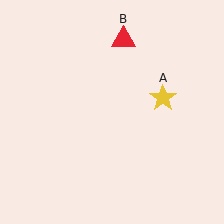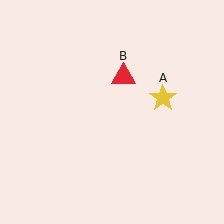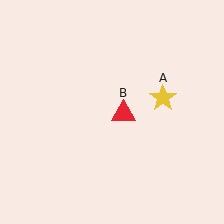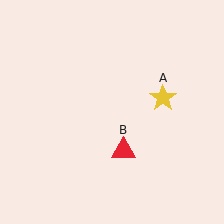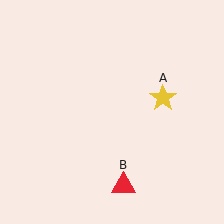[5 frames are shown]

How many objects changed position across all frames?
1 object changed position: red triangle (object B).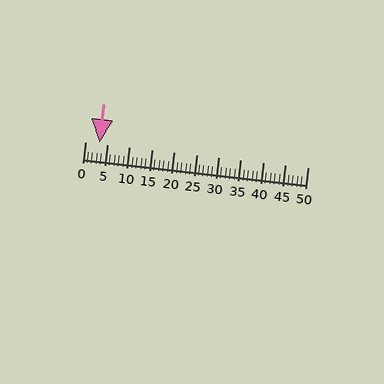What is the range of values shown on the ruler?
The ruler shows values from 0 to 50.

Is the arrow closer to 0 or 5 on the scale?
The arrow is closer to 5.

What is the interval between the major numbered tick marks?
The major tick marks are spaced 5 units apart.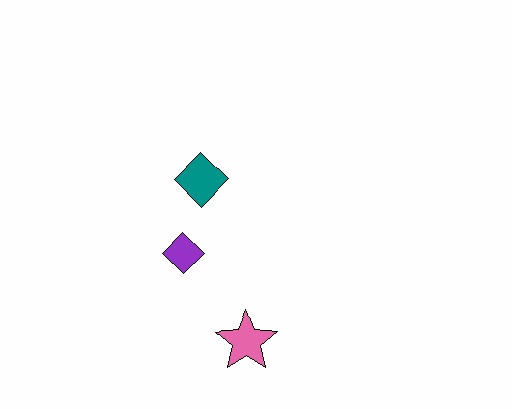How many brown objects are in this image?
There are no brown objects.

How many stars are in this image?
There is 1 star.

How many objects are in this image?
There are 3 objects.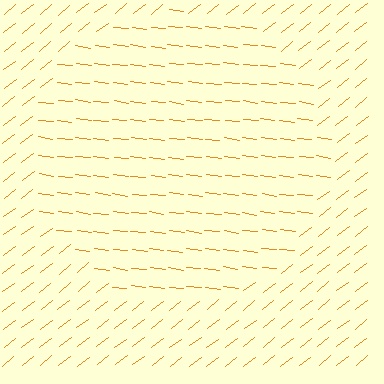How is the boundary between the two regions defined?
The boundary is defined purely by a change in line orientation (approximately 45 degrees difference). All lines are the same color and thickness.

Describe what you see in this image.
The image is filled with small orange line segments. A circle region in the image has lines oriented differently from the surrounding lines, creating a visible texture boundary.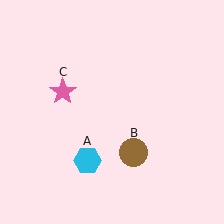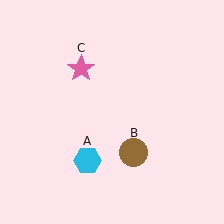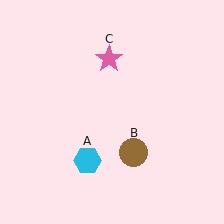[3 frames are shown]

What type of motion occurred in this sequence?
The pink star (object C) rotated clockwise around the center of the scene.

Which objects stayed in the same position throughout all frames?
Cyan hexagon (object A) and brown circle (object B) remained stationary.